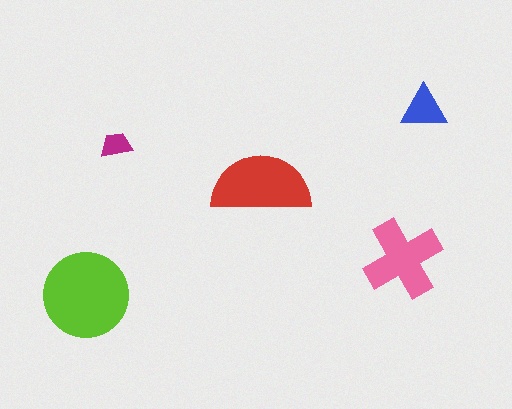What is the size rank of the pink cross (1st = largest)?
3rd.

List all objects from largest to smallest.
The lime circle, the red semicircle, the pink cross, the blue triangle, the magenta trapezoid.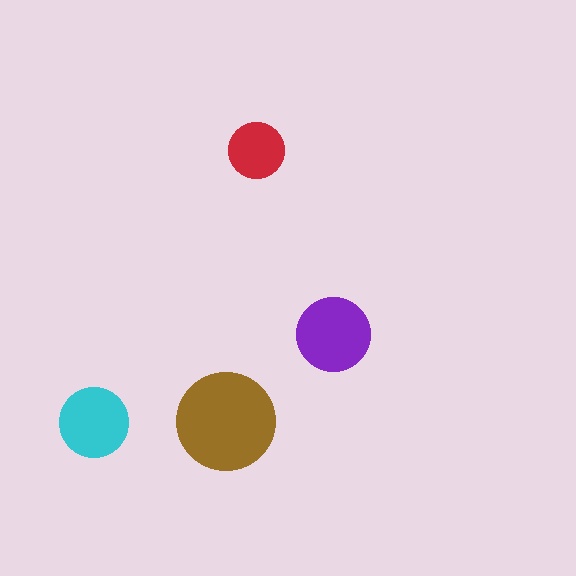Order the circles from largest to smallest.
the brown one, the purple one, the cyan one, the red one.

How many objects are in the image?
There are 4 objects in the image.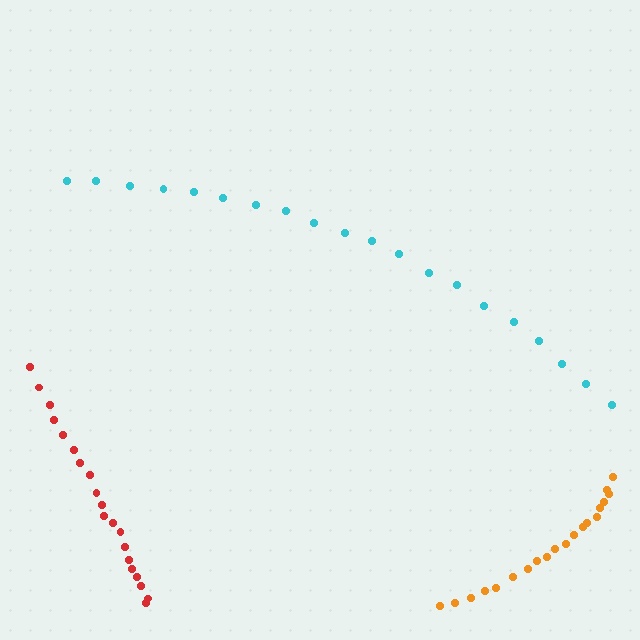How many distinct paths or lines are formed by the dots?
There are 3 distinct paths.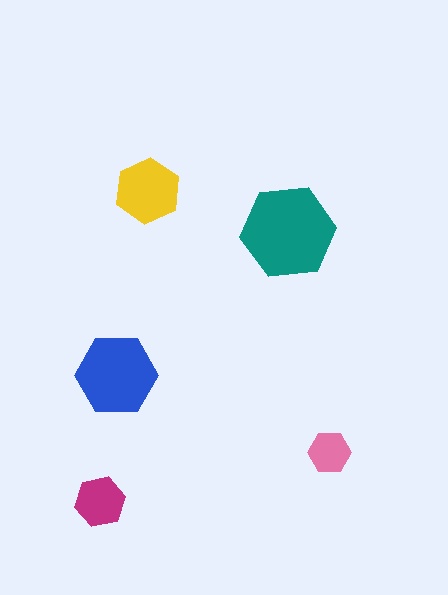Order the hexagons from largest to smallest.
the teal one, the blue one, the yellow one, the magenta one, the pink one.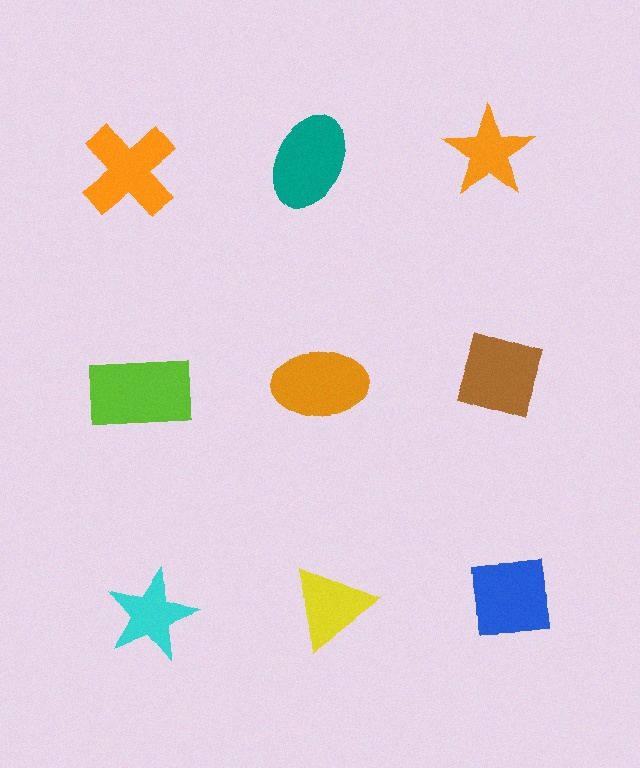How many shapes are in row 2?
3 shapes.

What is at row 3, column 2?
A yellow triangle.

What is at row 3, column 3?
A blue square.